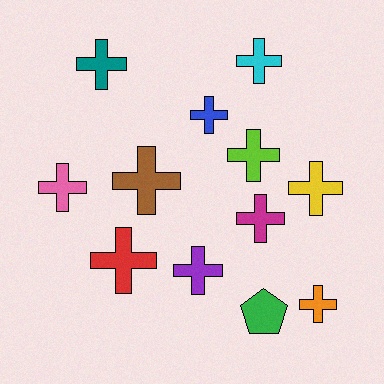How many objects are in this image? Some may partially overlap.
There are 12 objects.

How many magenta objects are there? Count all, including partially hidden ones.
There is 1 magenta object.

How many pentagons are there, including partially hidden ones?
There is 1 pentagon.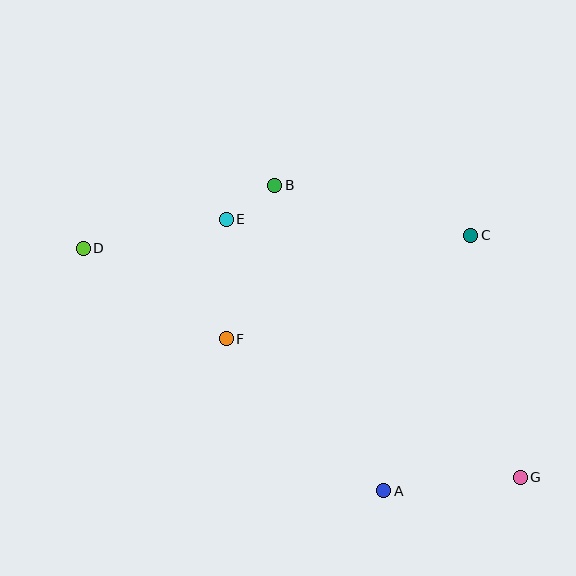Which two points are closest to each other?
Points B and E are closest to each other.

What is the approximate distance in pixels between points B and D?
The distance between B and D is approximately 201 pixels.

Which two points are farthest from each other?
Points D and G are farthest from each other.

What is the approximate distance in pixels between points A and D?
The distance between A and D is approximately 386 pixels.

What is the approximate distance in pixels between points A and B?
The distance between A and B is approximately 324 pixels.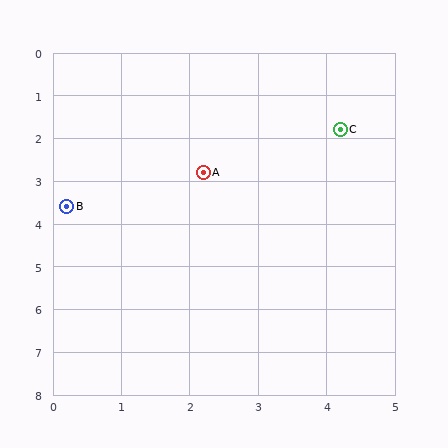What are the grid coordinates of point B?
Point B is at approximately (0.2, 3.6).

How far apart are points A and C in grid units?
Points A and C are about 2.2 grid units apart.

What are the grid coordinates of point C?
Point C is at approximately (4.2, 1.8).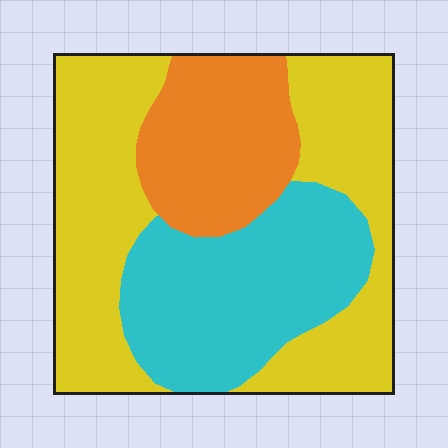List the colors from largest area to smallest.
From largest to smallest: yellow, cyan, orange.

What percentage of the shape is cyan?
Cyan covers 30% of the shape.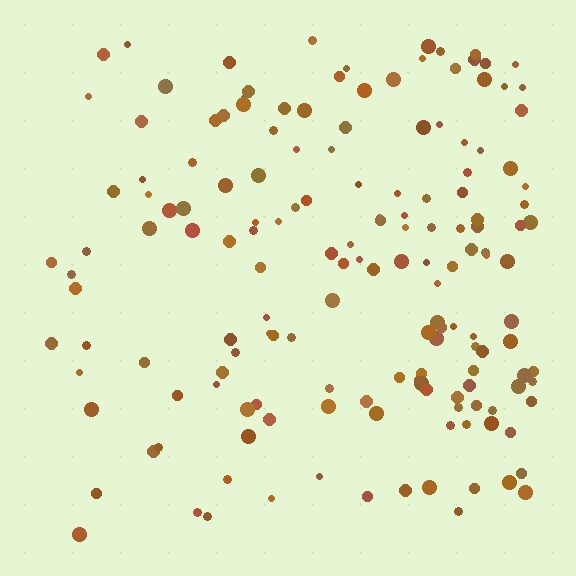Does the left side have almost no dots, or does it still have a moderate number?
Still a moderate number, just noticeably fewer than the right.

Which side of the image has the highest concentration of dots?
The right.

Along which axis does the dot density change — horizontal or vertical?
Horizontal.